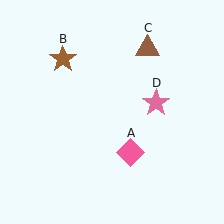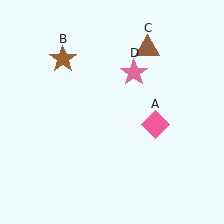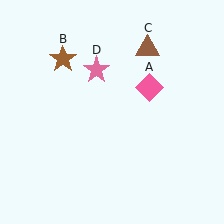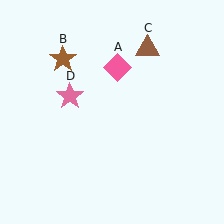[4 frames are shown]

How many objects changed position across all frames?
2 objects changed position: pink diamond (object A), pink star (object D).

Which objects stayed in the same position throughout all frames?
Brown star (object B) and brown triangle (object C) remained stationary.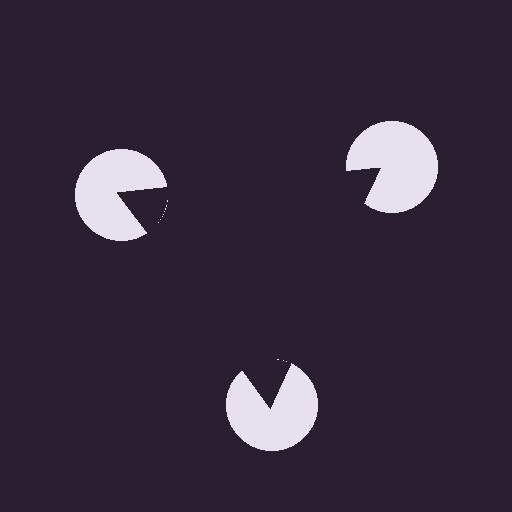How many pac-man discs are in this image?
There are 3 — one at each vertex of the illusory triangle.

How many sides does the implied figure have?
3 sides.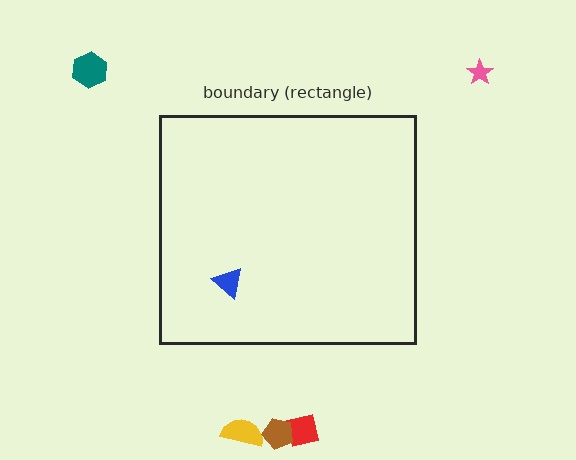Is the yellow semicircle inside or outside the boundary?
Outside.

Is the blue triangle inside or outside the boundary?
Inside.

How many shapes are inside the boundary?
1 inside, 5 outside.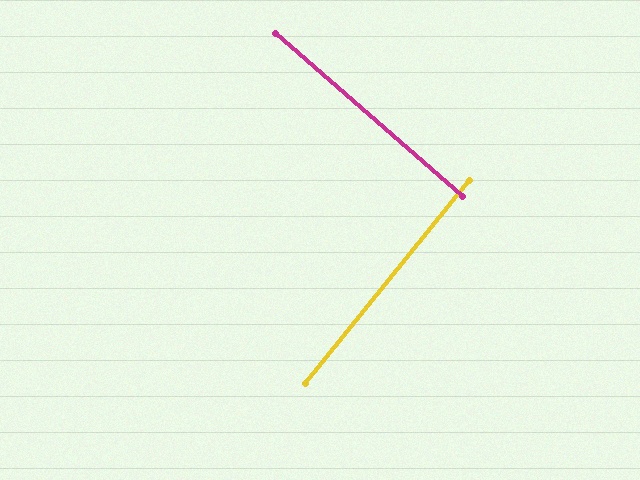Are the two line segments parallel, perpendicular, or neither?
Perpendicular — they meet at approximately 88°.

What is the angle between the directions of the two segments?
Approximately 88 degrees.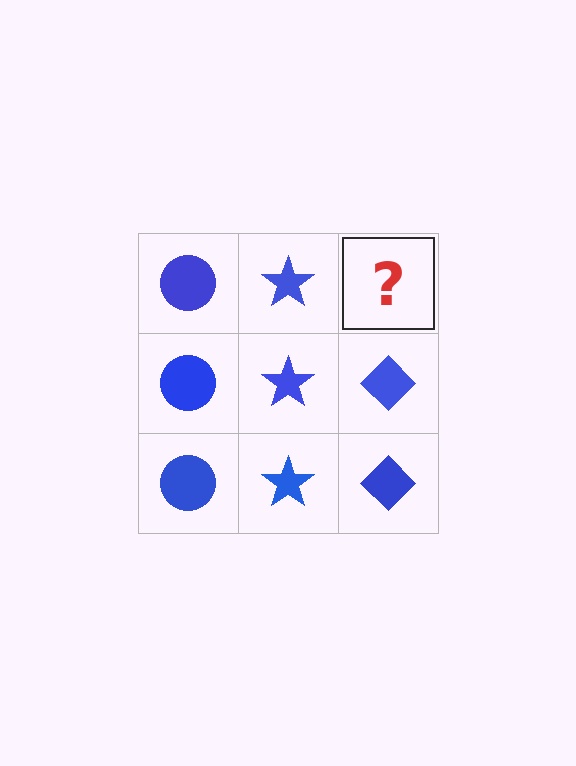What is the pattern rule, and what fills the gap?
The rule is that each column has a consistent shape. The gap should be filled with a blue diamond.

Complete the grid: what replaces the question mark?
The question mark should be replaced with a blue diamond.